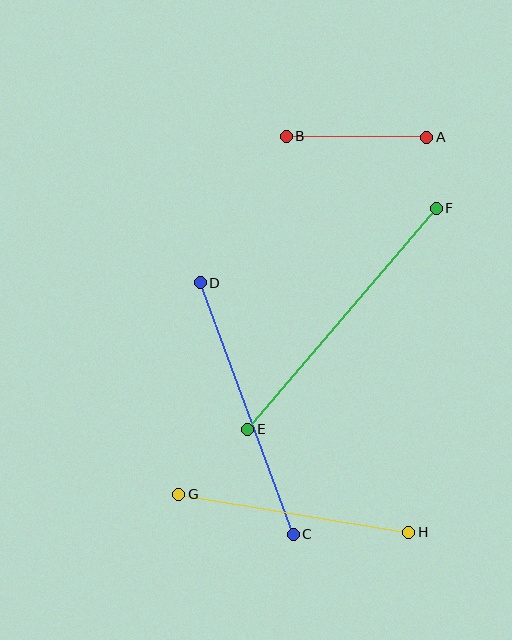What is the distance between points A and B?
The distance is approximately 140 pixels.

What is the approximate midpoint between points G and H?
The midpoint is at approximately (294, 513) pixels.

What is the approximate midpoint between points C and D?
The midpoint is at approximately (247, 408) pixels.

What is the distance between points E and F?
The distance is approximately 290 pixels.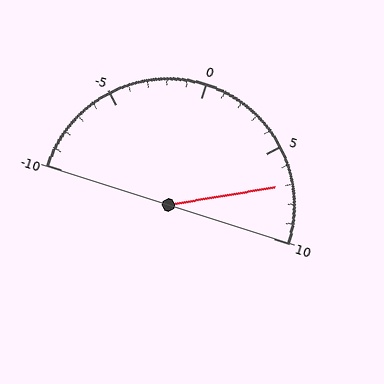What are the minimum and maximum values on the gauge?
The gauge ranges from -10 to 10.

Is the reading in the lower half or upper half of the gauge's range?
The reading is in the upper half of the range (-10 to 10).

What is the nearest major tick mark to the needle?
The nearest major tick mark is 5.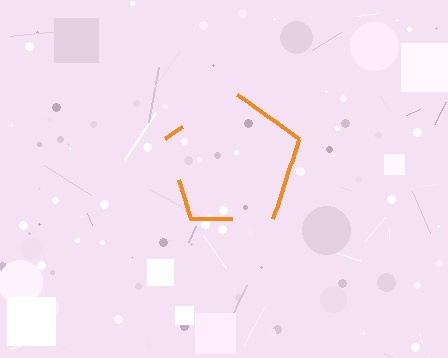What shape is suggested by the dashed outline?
The dashed outline suggests a pentagon.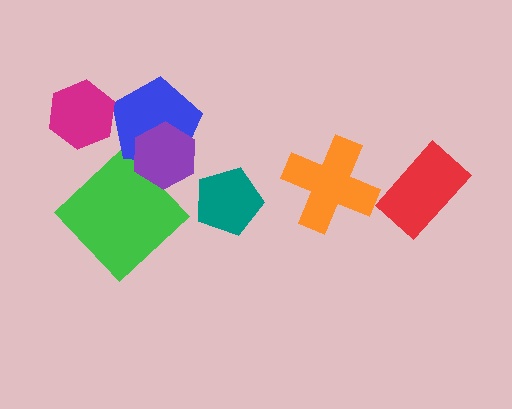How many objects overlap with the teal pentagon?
0 objects overlap with the teal pentagon.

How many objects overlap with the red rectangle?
0 objects overlap with the red rectangle.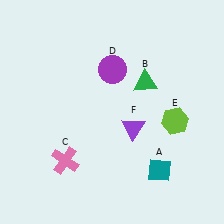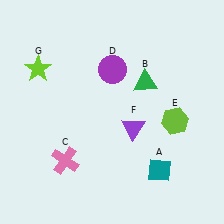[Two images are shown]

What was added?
A lime star (G) was added in Image 2.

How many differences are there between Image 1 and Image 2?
There is 1 difference between the two images.